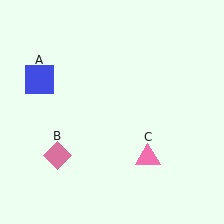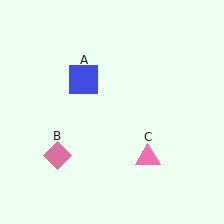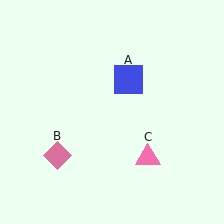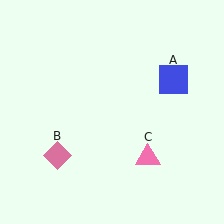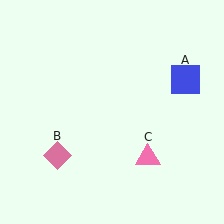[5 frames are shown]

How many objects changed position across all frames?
1 object changed position: blue square (object A).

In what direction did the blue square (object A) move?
The blue square (object A) moved right.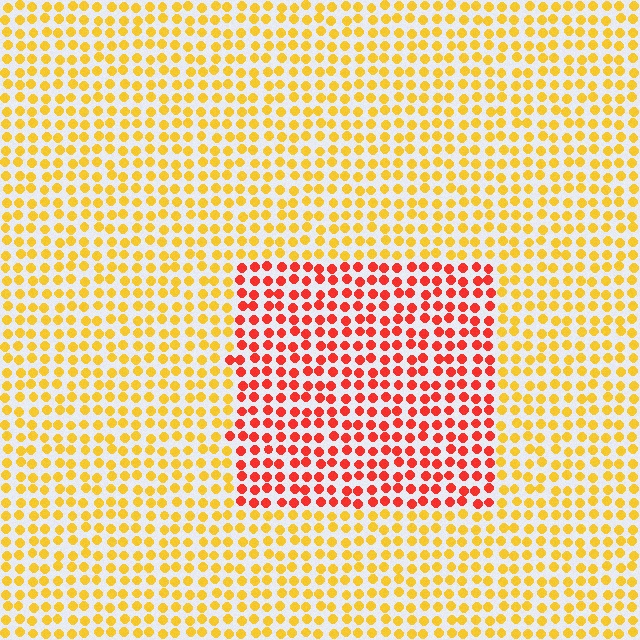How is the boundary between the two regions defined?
The boundary is defined purely by a slight shift in hue (about 46 degrees). Spacing, size, and orientation are identical on both sides.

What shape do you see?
I see a rectangle.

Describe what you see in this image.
The image is filled with small yellow elements in a uniform arrangement. A rectangle-shaped region is visible where the elements are tinted to a slightly different hue, forming a subtle color boundary.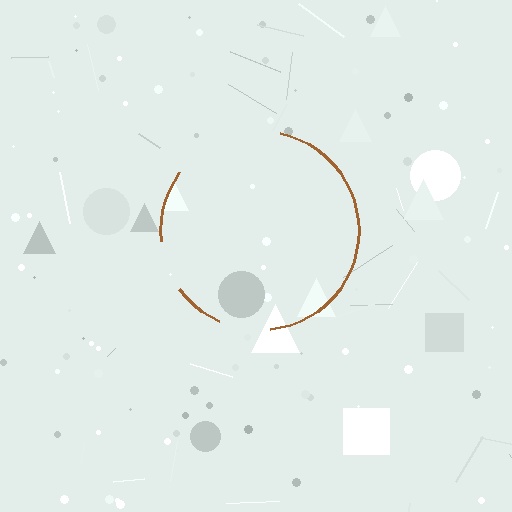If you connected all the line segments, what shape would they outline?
They would outline a circle.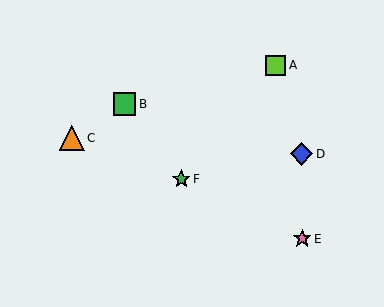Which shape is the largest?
The orange triangle (labeled C) is the largest.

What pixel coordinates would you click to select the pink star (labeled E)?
Click at (302, 239) to select the pink star E.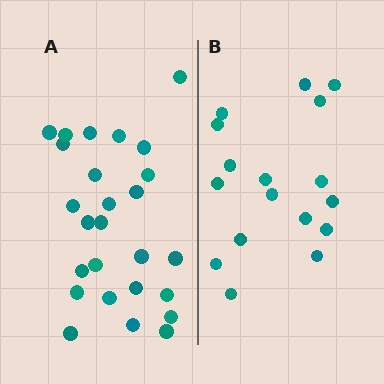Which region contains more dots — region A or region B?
Region A (the left region) has more dots.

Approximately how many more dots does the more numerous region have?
Region A has roughly 8 or so more dots than region B.